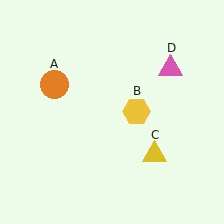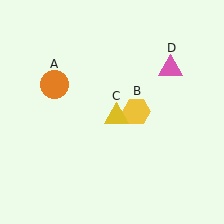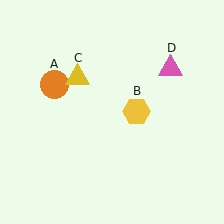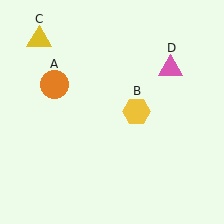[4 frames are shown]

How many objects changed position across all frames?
1 object changed position: yellow triangle (object C).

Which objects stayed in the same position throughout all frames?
Orange circle (object A) and yellow hexagon (object B) and pink triangle (object D) remained stationary.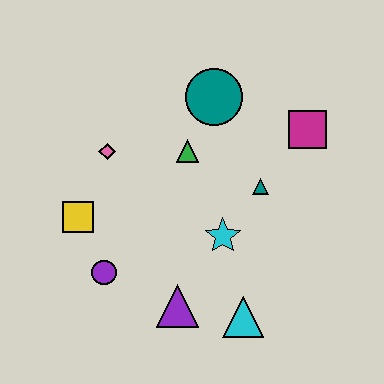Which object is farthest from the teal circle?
The cyan triangle is farthest from the teal circle.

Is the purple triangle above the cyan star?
No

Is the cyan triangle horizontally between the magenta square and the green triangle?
Yes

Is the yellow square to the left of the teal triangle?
Yes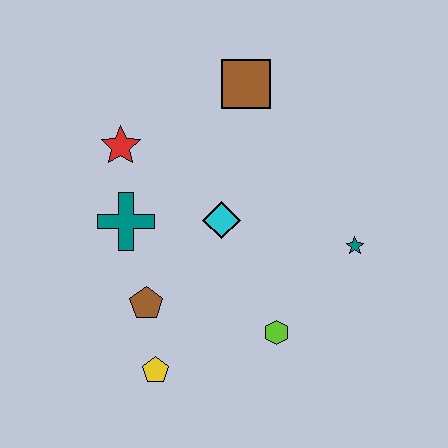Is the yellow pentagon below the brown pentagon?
Yes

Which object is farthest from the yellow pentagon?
The brown square is farthest from the yellow pentagon.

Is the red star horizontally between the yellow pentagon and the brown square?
No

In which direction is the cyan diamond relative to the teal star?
The cyan diamond is to the left of the teal star.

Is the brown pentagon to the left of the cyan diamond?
Yes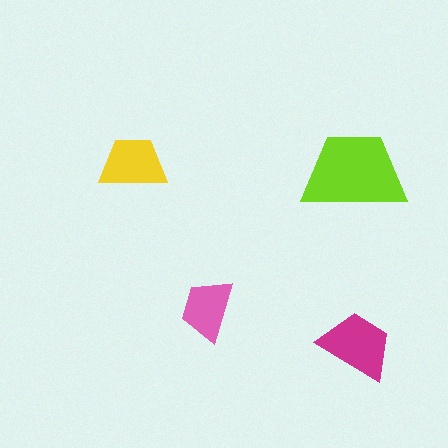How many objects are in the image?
There are 4 objects in the image.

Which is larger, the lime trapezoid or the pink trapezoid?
The lime one.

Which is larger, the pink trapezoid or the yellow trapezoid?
The yellow one.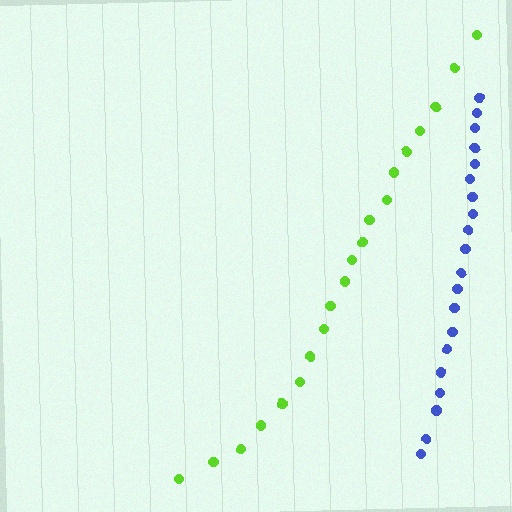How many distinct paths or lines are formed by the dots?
There are 2 distinct paths.